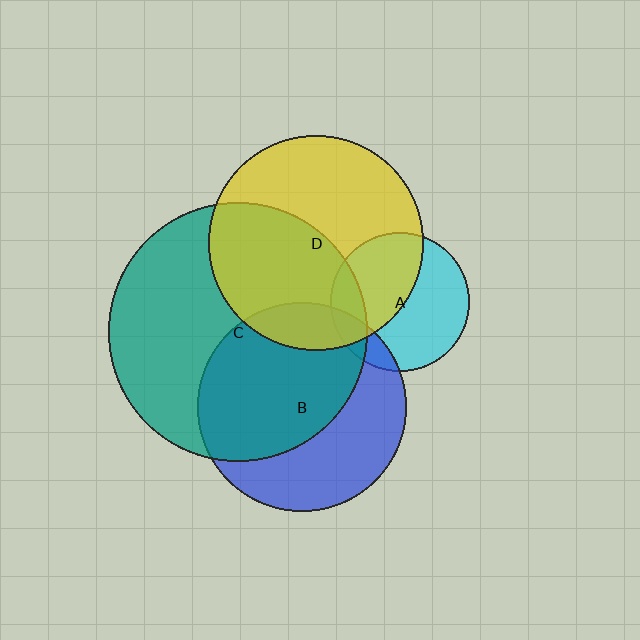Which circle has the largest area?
Circle C (teal).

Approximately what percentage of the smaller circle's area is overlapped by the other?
Approximately 15%.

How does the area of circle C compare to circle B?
Approximately 1.5 times.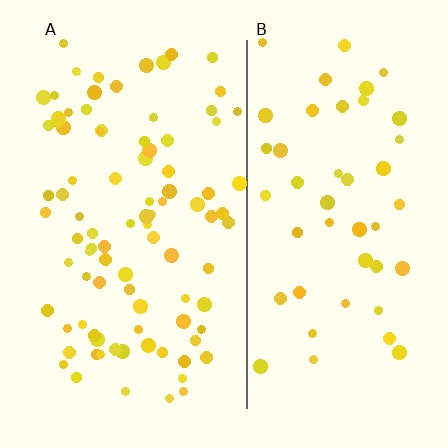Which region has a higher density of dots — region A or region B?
A (the left).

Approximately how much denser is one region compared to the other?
Approximately 1.9× — region A over region B.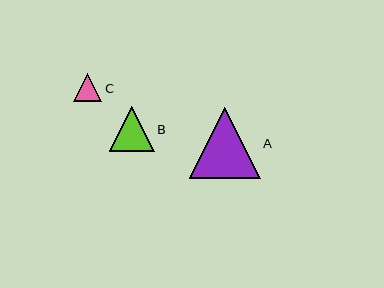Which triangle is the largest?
Triangle A is the largest with a size of approximately 71 pixels.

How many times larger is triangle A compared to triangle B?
Triangle A is approximately 1.6 times the size of triangle B.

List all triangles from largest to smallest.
From largest to smallest: A, B, C.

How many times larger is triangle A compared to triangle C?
Triangle A is approximately 2.5 times the size of triangle C.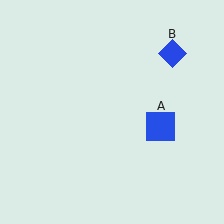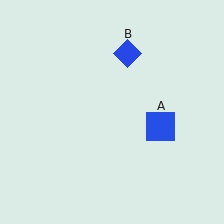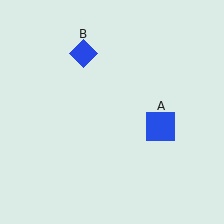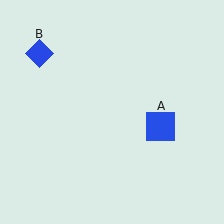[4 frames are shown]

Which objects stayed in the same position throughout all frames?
Blue square (object A) remained stationary.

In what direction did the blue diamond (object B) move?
The blue diamond (object B) moved left.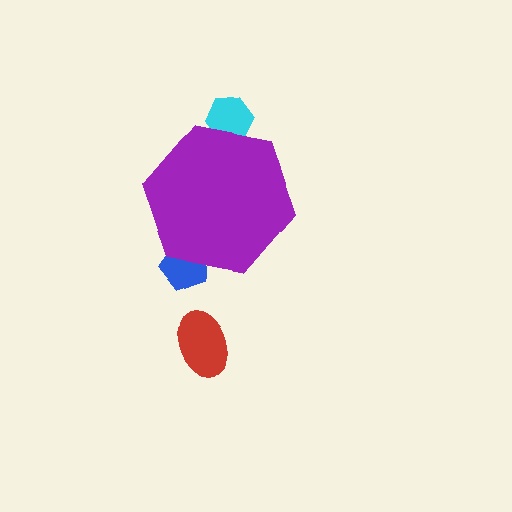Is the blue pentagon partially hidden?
Yes, the blue pentagon is partially hidden behind the purple hexagon.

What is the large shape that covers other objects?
A purple hexagon.